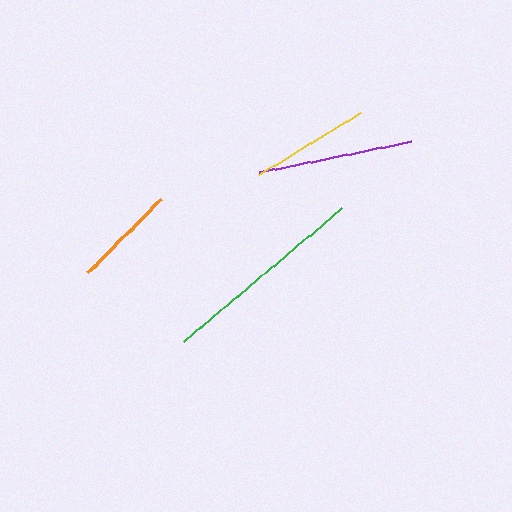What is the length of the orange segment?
The orange segment is approximately 103 pixels long.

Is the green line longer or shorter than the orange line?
The green line is longer than the orange line.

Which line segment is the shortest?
The orange line is the shortest at approximately 103 pixels.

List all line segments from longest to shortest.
From longest to shortest: green, purple, yellow, orange.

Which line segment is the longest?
The green line is the longest at approximately 207 pixels.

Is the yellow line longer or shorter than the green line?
The green line is longer than the yellow line.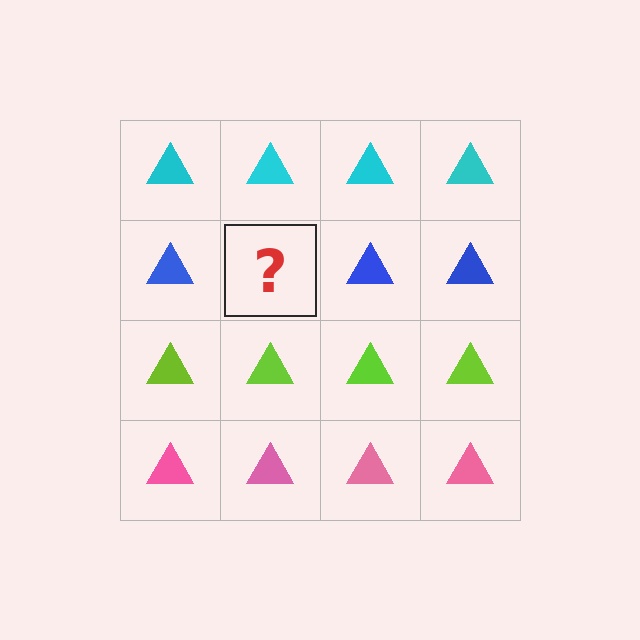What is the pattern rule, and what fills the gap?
The rule is that each row has a consistent color. The gap should be filled with a blue triangle.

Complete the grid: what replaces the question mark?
The question mark should be replaced with a blue triangle.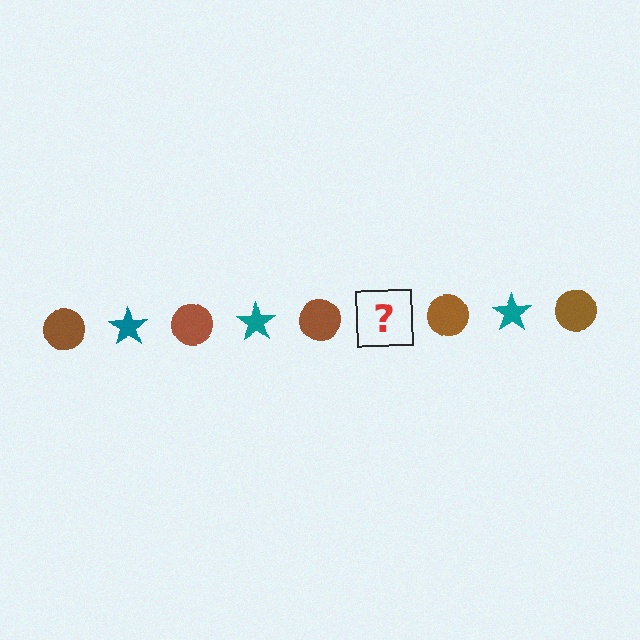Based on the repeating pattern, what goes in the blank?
The blank should be a teal star.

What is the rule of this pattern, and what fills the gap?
The rule is that the pattern alternates between brown circle and teal star. The gap should be filled with a teal star.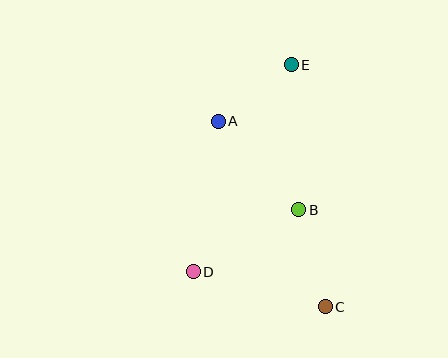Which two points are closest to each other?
Points A and E are closest to each other.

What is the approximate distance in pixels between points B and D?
The distance between B and D is approximately 122 pixels.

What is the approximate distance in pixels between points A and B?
The distance between A and B is approximately 120 pixels.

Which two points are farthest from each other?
Points C and E are farthest from each other.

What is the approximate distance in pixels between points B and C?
The distance between B and C is approximately 101 pixels.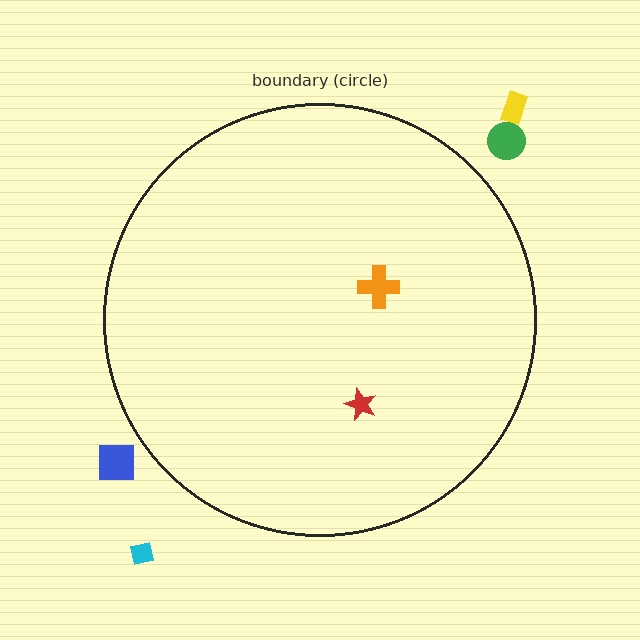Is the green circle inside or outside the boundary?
Outside.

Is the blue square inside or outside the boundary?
Outside.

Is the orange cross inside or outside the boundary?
Inside.